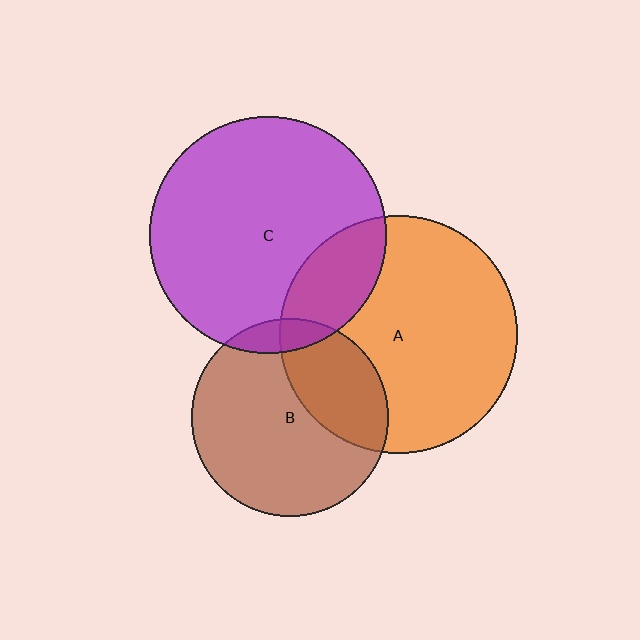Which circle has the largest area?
Circle A (orange).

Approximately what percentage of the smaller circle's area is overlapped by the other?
Approximately 10%.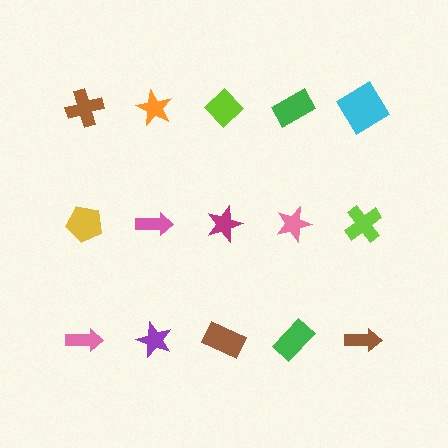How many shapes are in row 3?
5 shapes.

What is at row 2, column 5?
A lime cross.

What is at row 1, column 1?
A brown cross.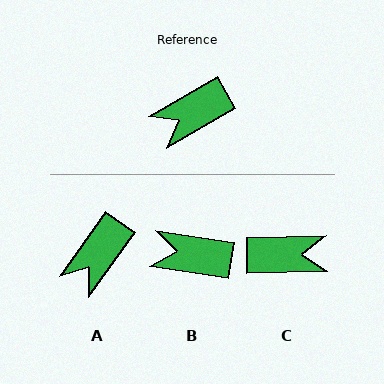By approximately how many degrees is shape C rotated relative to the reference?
Approximately 151 degrees counter-clockwise.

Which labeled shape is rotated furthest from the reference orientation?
C, about 151 degrees away.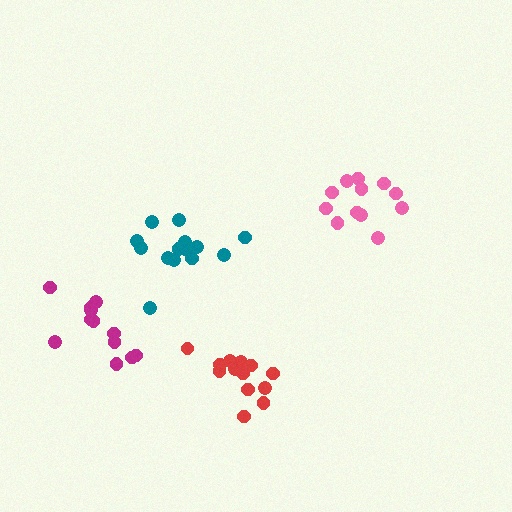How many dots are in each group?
Group 1: 12 dots, Group 2: 12 dots, Group 3: 14 dots, Group 4: 13 dots (51 total).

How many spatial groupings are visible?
There are 4 spatial groupings.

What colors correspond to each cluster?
The clusters are colored: pink, magenta, teal, red.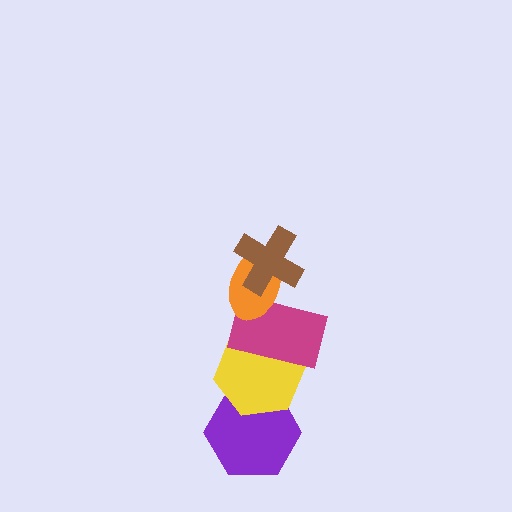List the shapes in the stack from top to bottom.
From top to bottom: the brown cross, the orange ellipse, the magenta rectangle, the yellow hexagon, the purple hexagon.